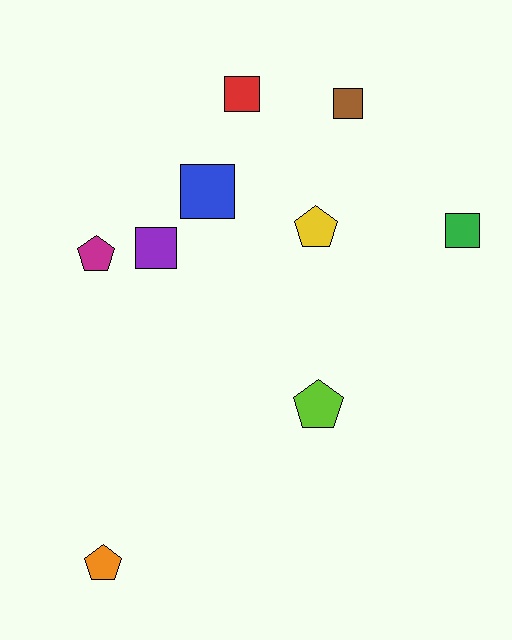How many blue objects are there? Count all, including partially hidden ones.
There is 1 blue object.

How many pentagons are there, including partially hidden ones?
There are 4 pentagons.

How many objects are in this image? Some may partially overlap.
There are 9 objects.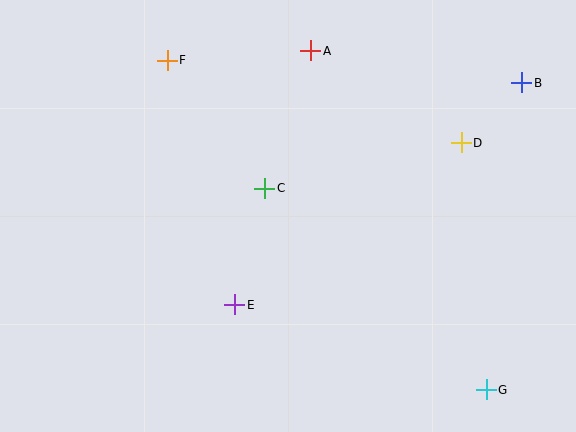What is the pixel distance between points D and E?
The distance between D and E is 279 pixels.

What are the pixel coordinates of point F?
Point F is at (167, 60).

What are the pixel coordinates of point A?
Point A is at (311, 51).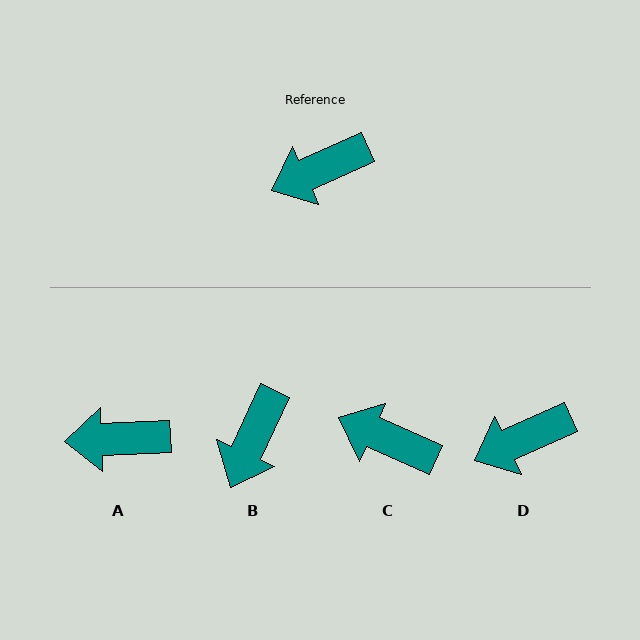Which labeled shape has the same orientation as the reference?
D.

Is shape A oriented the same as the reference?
No, it is off by about 22 degrees.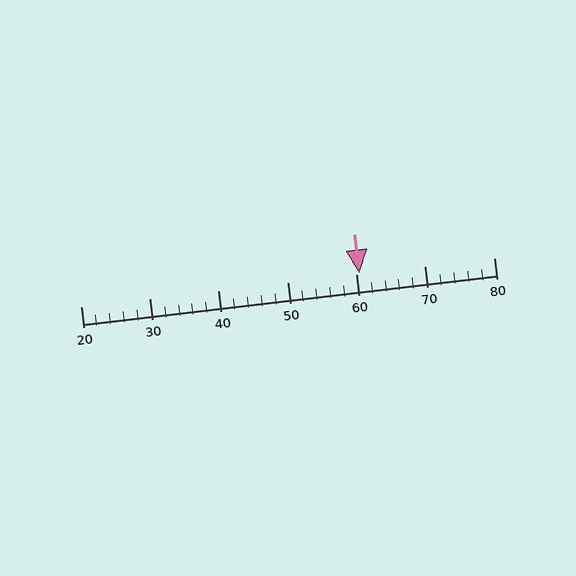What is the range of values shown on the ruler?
The ruler shows values from 20 to 80.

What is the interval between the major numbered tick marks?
The major tick marks are spaced 10 units apart.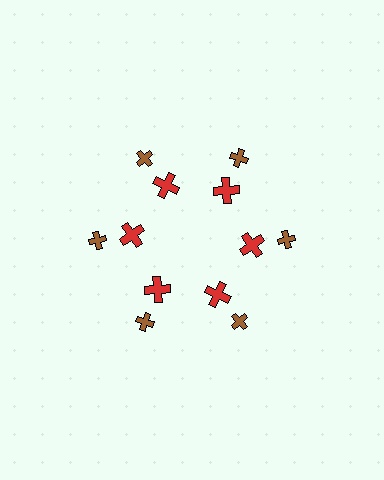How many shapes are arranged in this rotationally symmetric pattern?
There are 12 shapes, arranged in 6 groups of 2.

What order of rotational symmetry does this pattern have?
This pattern has 6-fold rotational symmetry.